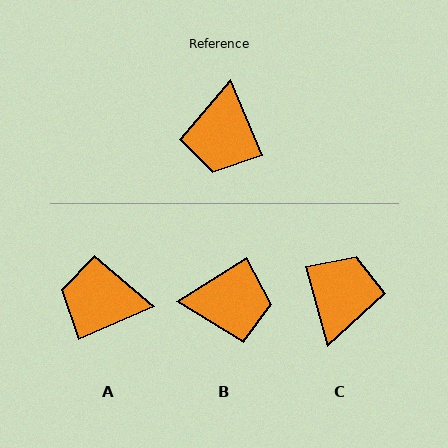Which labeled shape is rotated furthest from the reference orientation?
C, about 173 degrees away.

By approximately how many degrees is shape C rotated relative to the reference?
Approximately 173 degrees counter-clockwise.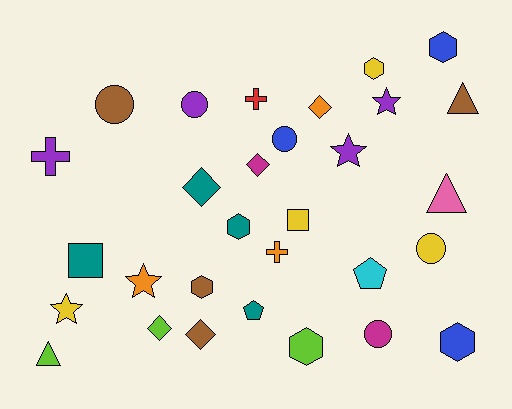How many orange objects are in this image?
There are 3 orange objects.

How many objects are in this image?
There are 30 objects.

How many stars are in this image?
There are 4 stars.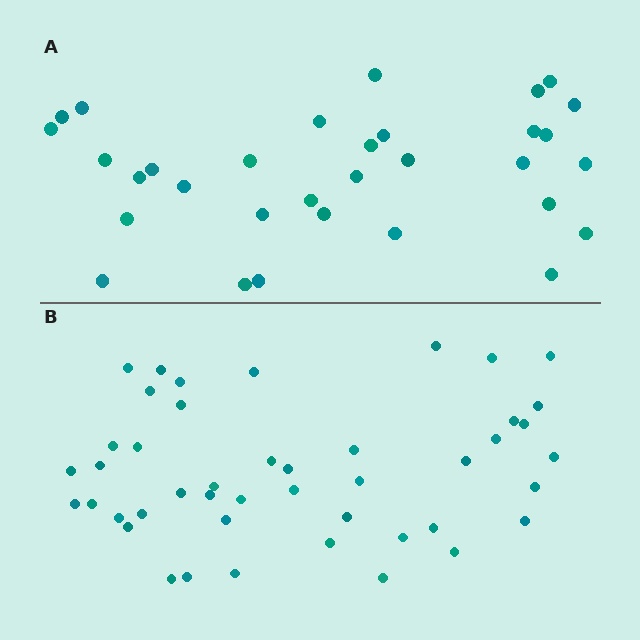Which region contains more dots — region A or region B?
Region B (the bottom region) has more dots.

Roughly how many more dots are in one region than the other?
Region B has approximately 15 more dots than region A.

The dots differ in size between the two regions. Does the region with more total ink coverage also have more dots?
No. Region A has more total ink coverage because its dots are larger, but region B actually contains more individual dots. Total area can be misleading — the number of items is what matters here.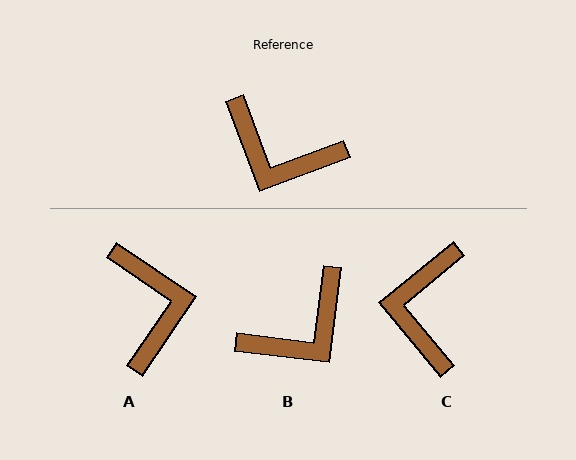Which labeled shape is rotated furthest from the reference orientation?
A, about 125 degrees away.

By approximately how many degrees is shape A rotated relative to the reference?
Approximately 125 degrees counter-clockwise.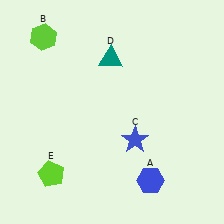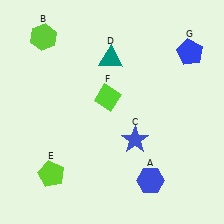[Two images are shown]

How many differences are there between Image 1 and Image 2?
There are 2 differences between the two images.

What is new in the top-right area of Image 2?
A blue pentagon (G) was added in the top-right area of Image 2.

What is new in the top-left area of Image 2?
A lime diamond (F) was added in the top-left area of Image 2.